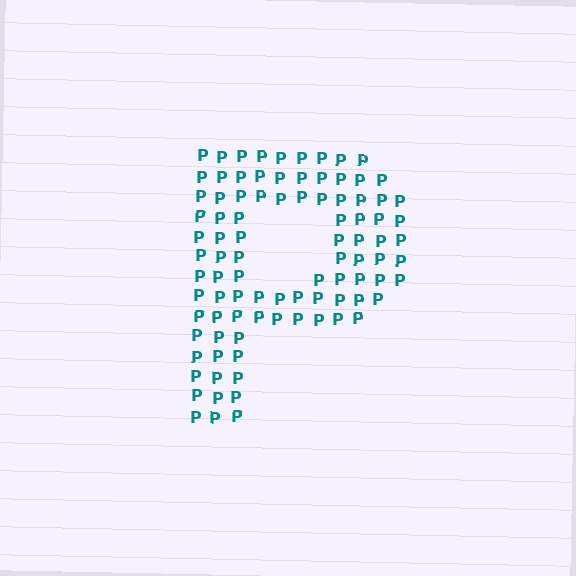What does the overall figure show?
The overall figure shows the letter P.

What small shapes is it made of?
It is made of small letter P's.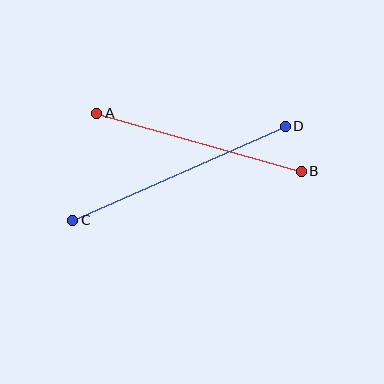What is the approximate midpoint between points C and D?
The midpoint is at approximately (179, 173) pixels.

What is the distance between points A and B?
The distance is approximately 212 pixels.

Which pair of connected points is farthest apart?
Points C and D are farthest apart.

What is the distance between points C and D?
The distance is approximately 232 pixels.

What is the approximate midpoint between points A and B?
The midpoint is at approximately (199, 142) pixels.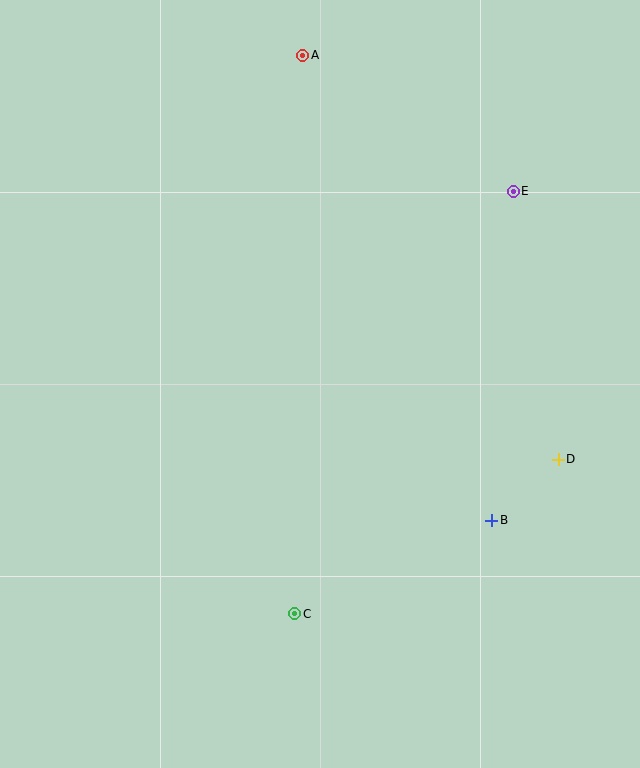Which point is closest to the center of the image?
Point B at (492, 521) is closest to the center.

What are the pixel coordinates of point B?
Point B is at (492, 521).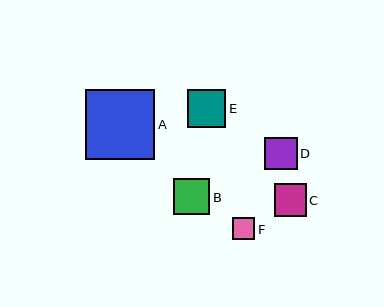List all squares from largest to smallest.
From largest to smallest: A, E, B, C, D, F.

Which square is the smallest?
Square F is the smallest with a size of approximately 22 pixels.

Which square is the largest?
Square A is the largest with a size of approximately 70 pixels.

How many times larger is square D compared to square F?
Square D is approximately 1.5 times the size of square F.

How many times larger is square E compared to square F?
Square E is approximately 1.7 times the size of square F.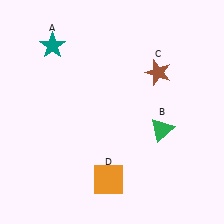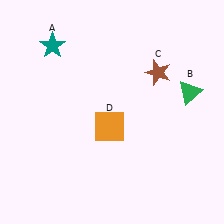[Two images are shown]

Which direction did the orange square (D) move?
The orange square (D) moved up.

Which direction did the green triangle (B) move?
The green triangle (B) moved up.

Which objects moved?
The objects that moved are: the green triangle (B), the orange square (D).